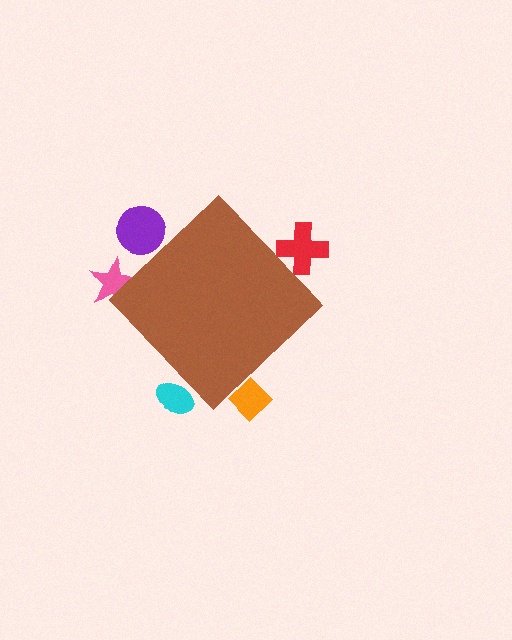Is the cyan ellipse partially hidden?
Yes, the cyan ellipse is partially hidden behind the brown diamond.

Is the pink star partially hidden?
Yes, the pink star is partially hidden behind the brown diamond.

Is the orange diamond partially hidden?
Yes, the orange diamond is partially hidden behind the brown diamond.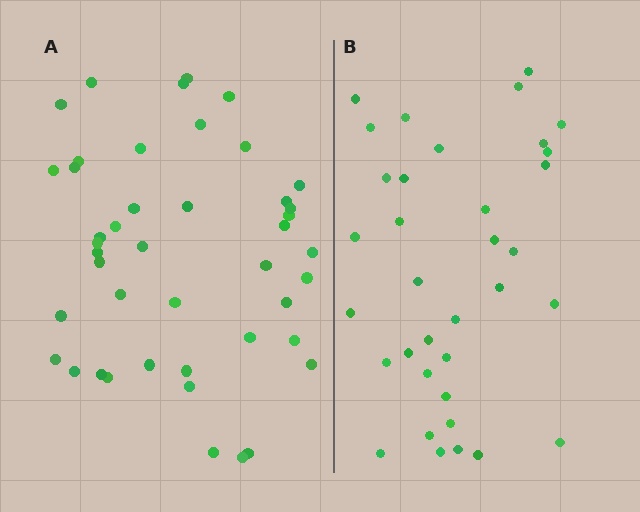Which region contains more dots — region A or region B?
Region A (the left region) has more dots.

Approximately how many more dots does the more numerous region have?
Region A has roughly 8 or so more dots than region B.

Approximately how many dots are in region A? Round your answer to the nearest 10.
About 40 dots. (The exact count is 44, which rounds to 40.)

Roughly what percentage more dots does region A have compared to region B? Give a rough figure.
About 25% more.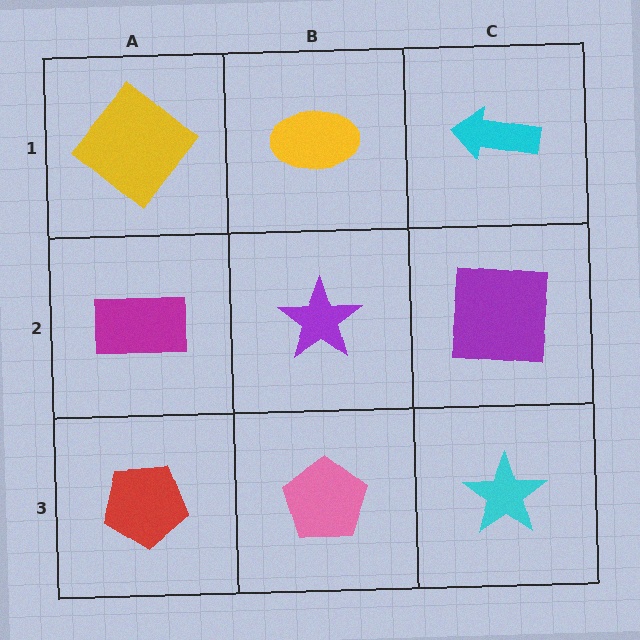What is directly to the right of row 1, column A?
A yellow ellipse.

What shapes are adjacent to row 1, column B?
A purple star (row 2, column B), a yellow diamond (row 1, column A), a cyan arrow (row 1, column C).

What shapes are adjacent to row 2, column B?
A yellow ellipse (row 1, column B), a pink pentagon (row 3, column B), a magenta rectangle (row 2, column A), a purple square (row 2, column C).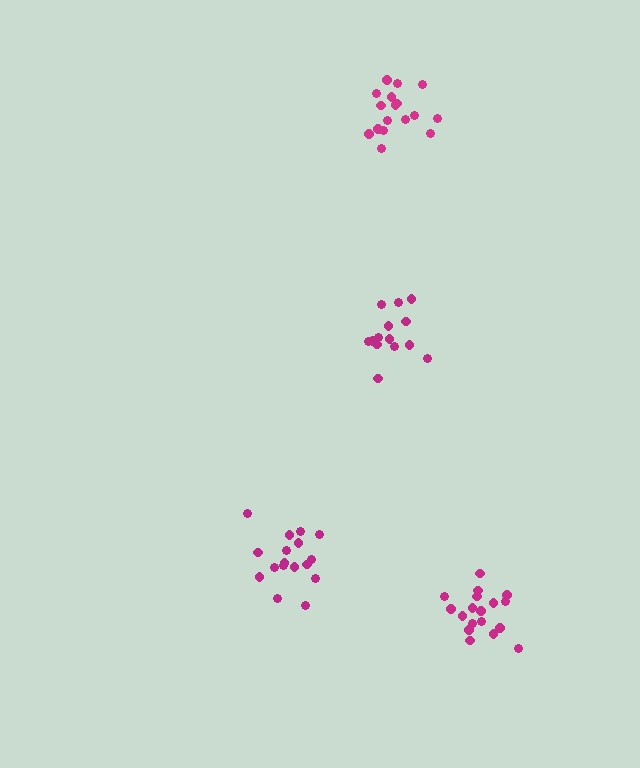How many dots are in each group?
Group 1: 18 dots, Group 2: 14 dots, Group 3: 17 dots, Group 4: 17 dots (66 total).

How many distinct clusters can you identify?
There are 4 distinct clusters.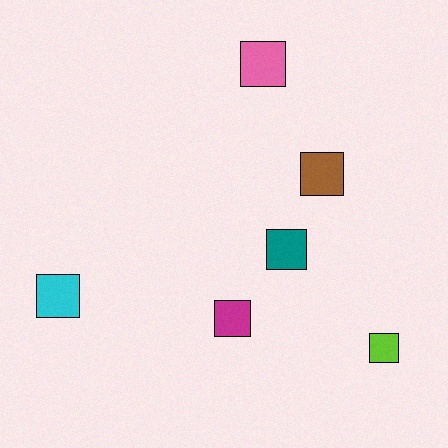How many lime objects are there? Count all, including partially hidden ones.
There is 1 lime object.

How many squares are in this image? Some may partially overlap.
There are 6 squares.